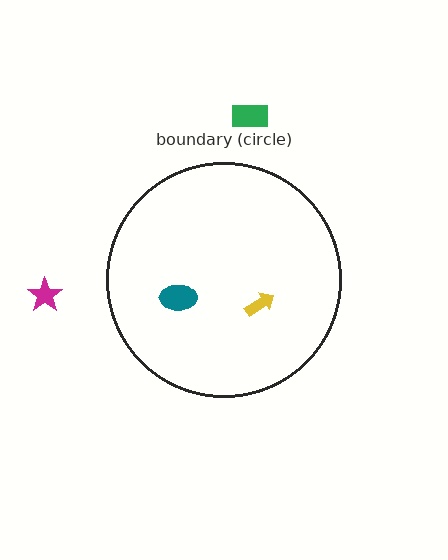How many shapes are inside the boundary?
2 inside, 2 outside.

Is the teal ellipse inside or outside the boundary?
Inside.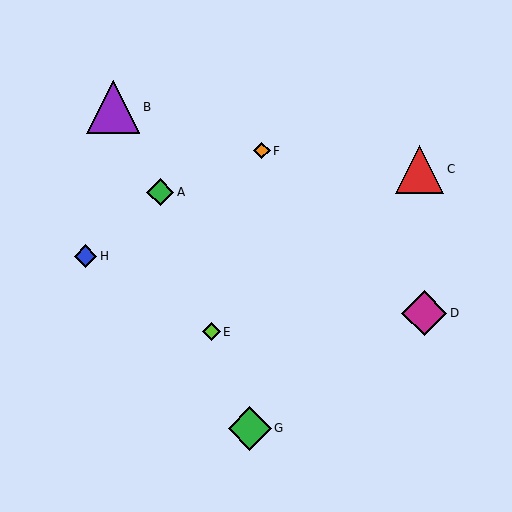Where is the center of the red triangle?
The center of the red triangle is at (419, 169).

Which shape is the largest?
The purple triangle (labeled B) is the largest.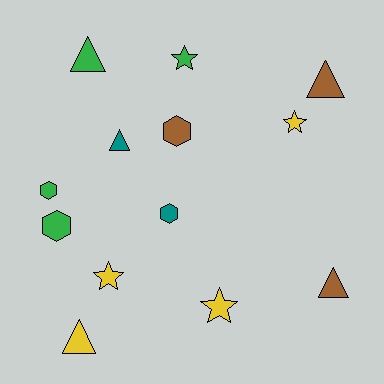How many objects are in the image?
There are 13 objects.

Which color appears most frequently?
Green, with 4 objects.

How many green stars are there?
There is 1 green star.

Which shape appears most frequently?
Triangle, with 5 objects.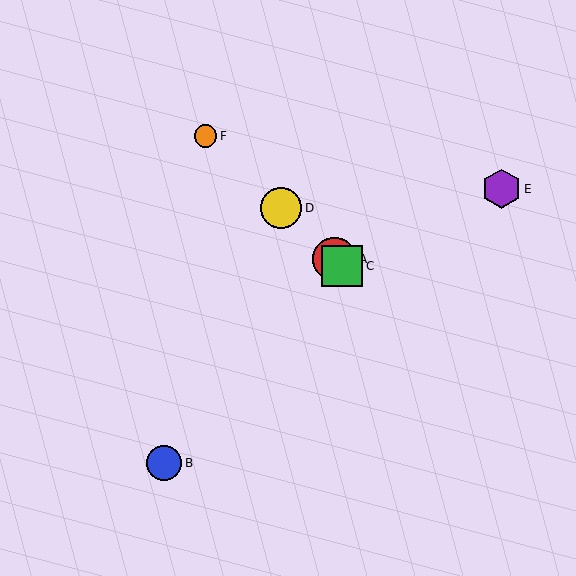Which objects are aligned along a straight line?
Objects A, C, D, F are aligned along a straight line.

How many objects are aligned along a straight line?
4 objects (A, C, D, F) are aligned along a straight line.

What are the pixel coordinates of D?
Object D is at (281, 208).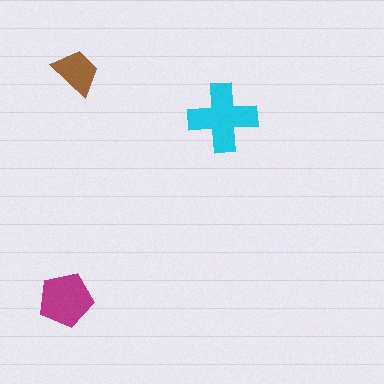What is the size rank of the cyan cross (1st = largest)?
1st.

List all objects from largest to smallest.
The cyan cross, the magenta pentagon, the brown trapezoid.